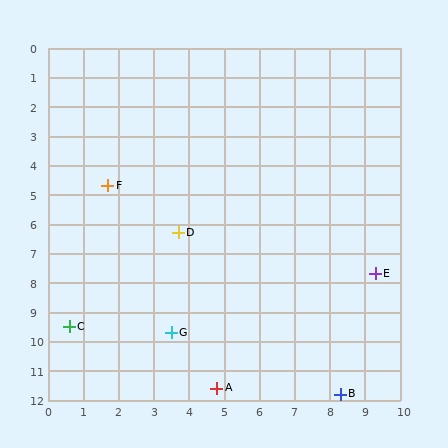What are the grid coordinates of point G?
Point G is at approximately (3.5, 9.7).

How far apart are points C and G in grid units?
Points C and G are about 2.9 grid units apart.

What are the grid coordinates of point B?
Point B is at approximately (8.3, 11.8).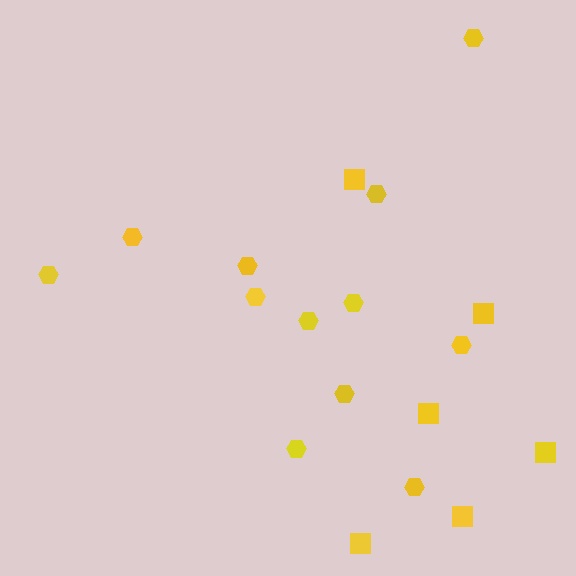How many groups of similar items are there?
There are 2 groups: one group of hexagons (12) and one group of squares (6).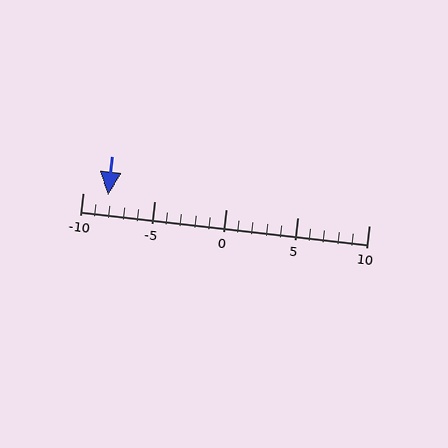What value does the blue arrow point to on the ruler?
The blue arrow points to approximately -8.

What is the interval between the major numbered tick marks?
The major tick marks are spaced 5 units apart.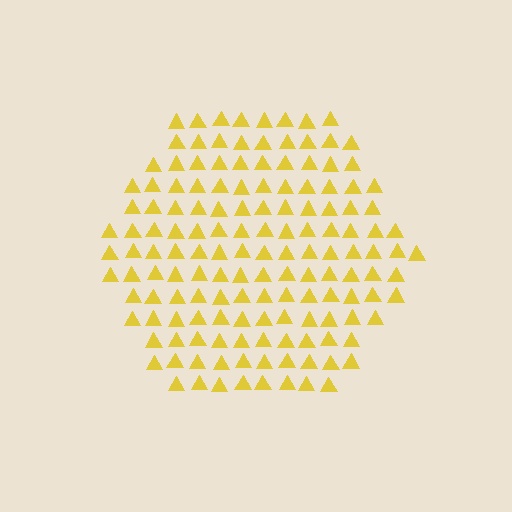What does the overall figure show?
The overall figure shows a hexagon.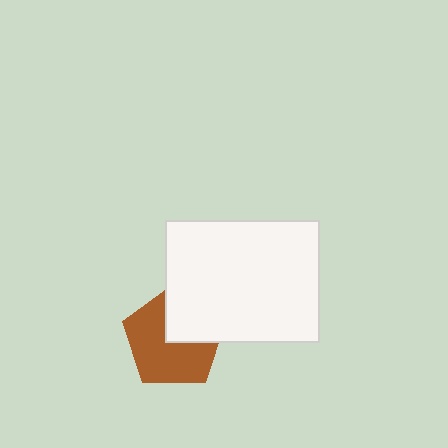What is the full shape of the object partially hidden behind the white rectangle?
The partially hidden object is a brown pentagon.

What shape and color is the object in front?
The object in front is a white rectangle.